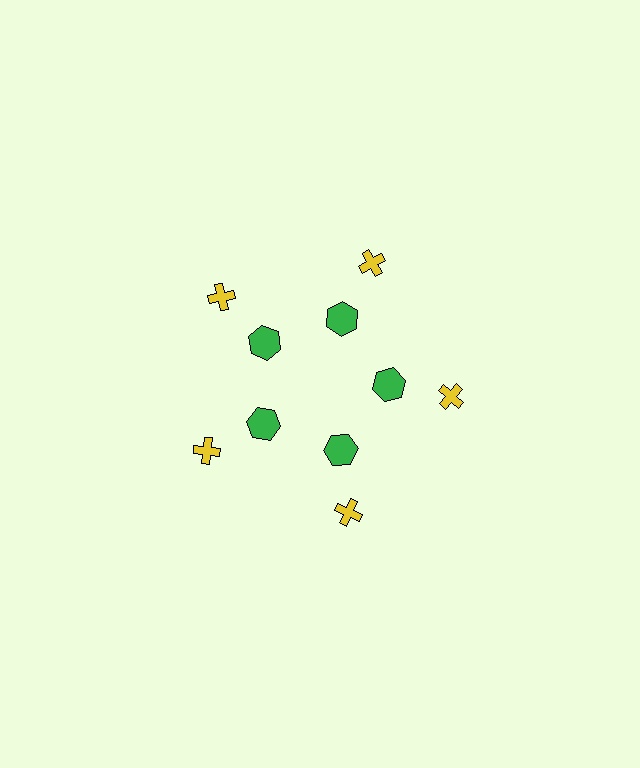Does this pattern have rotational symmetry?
Yes, this pattern has 5-fold rotational symmetry. It looks the same after rotating 72 degrees around the center.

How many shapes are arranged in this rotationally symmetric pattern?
There are 10 shapes, arranged in 5 groups of 2.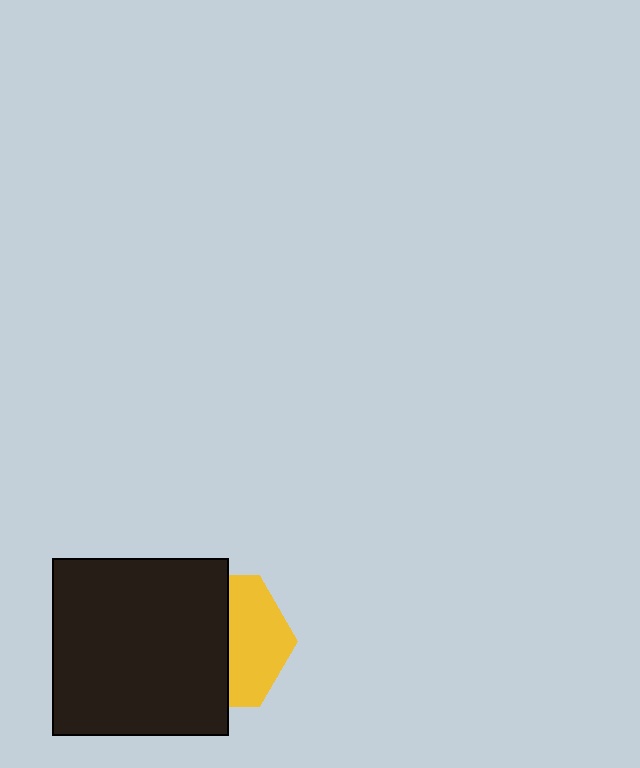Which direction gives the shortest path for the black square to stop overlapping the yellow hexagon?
Moving left gives the shortest separation.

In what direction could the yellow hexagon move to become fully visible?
The yellow hexagon could move right. That would shift it out from behind the black square entirely.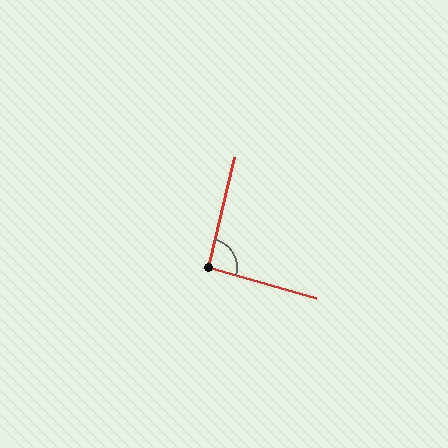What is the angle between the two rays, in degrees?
Approximately 93 degrees.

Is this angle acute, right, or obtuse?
It is approximately a right angle.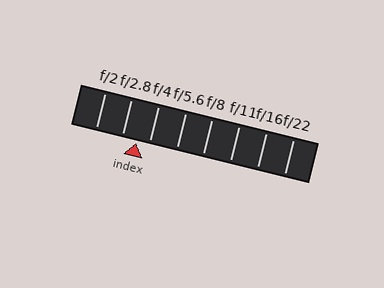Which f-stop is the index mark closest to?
The index mark is closest to f/4.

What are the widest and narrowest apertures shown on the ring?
The widest aperture shown is f/2 and the narrowest is f/22.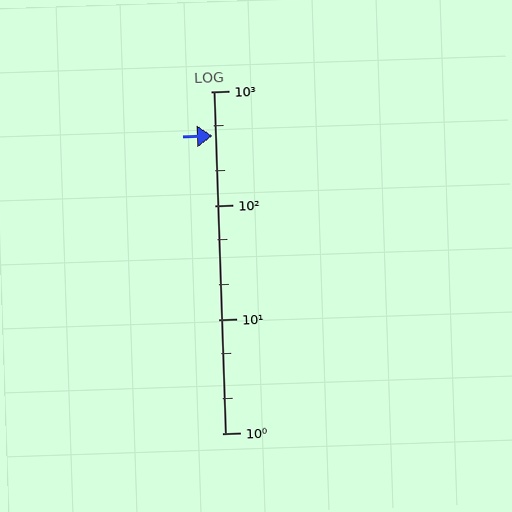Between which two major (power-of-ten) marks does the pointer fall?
The pointer is between 100 and 1000.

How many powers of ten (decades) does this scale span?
The scale spans 3 decades, from 1 to 1000.